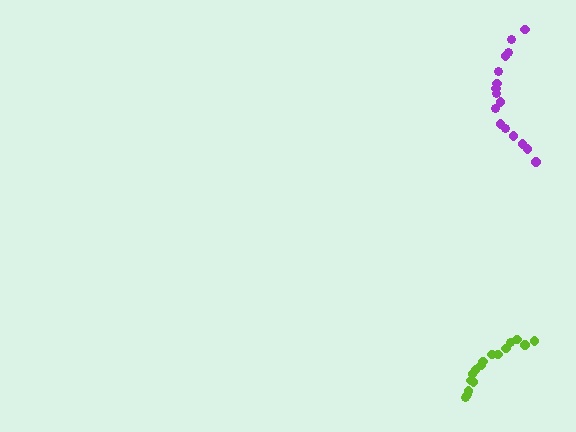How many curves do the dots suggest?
There are 2 distinct paths.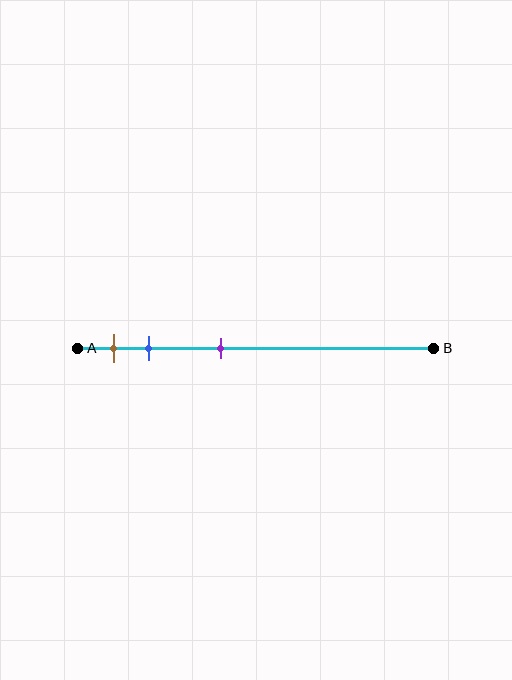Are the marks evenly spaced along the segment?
No, the marks are not evenly spaced.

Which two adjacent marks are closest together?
The brown and blue marks are the closest adjacent pair.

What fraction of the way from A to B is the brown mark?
The brown mark is approximately 10% (0.1) of the way from A to B.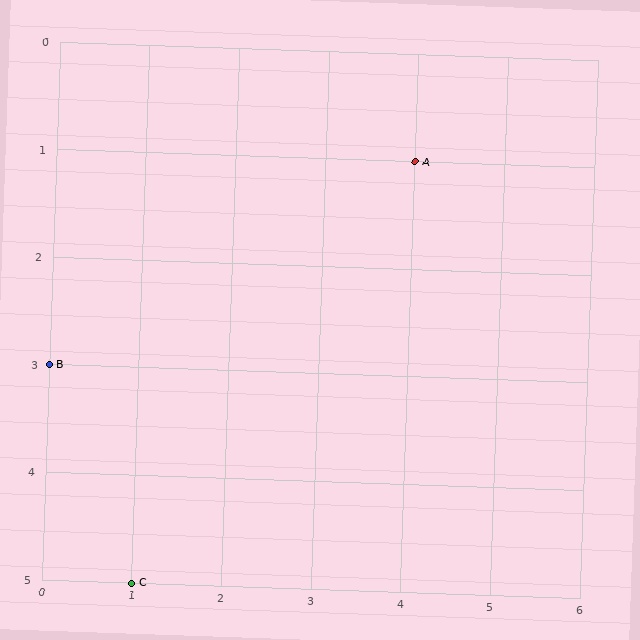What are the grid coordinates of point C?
Point C is at grid coordinates (1, 5).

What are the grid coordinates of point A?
Point A is at grid coordinates (4, 1).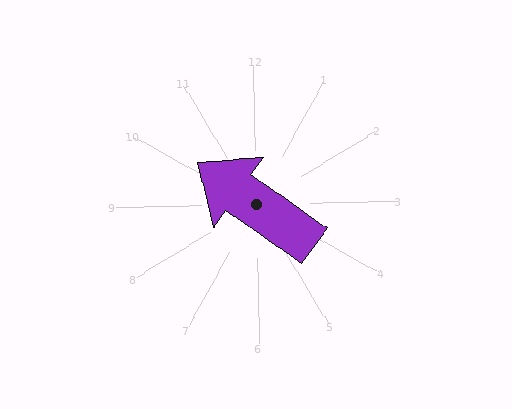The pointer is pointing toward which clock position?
Roughly 10 o'clock.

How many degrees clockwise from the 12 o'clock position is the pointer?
Approximately 306 degrees.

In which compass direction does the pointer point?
Northwest.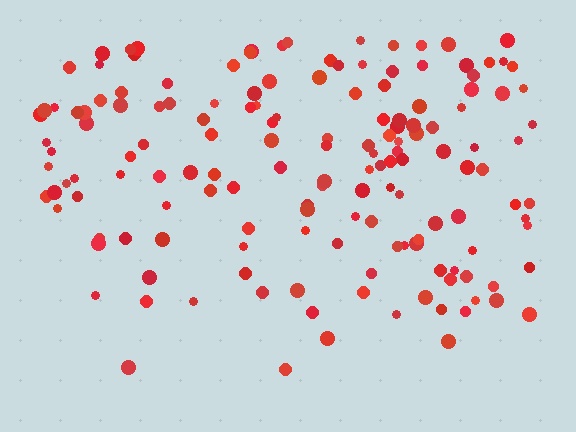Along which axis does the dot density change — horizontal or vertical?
Vertical.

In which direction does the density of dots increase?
From bottom to top, with the top side densest.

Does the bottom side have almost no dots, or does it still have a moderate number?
Still a moderate number, just noticeably fewer than the top.